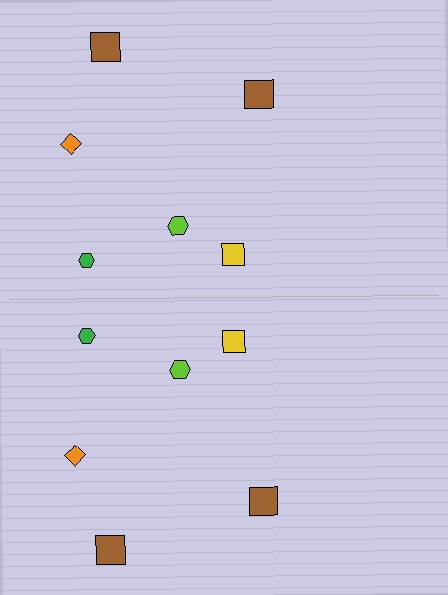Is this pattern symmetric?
Yes, this pattern has bilateral (reflection) symmetry.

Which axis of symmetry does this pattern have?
The pattern has a horizontal axis of symmetry running through the center of the image.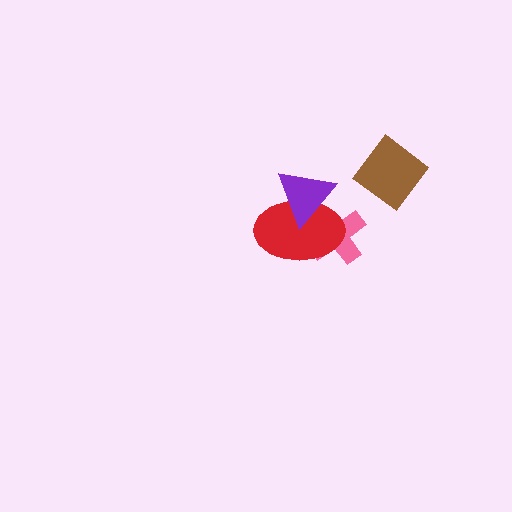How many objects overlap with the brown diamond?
0 objects overlap with the brown diamond.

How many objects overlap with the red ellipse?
2 objects overlap with the red ellipse.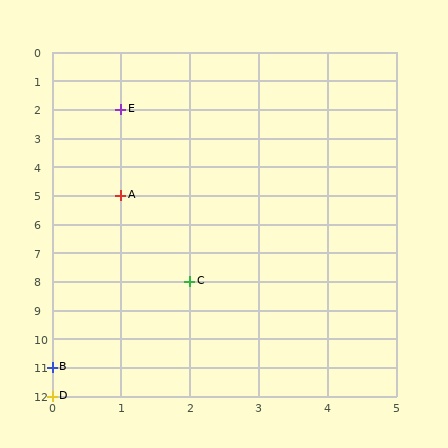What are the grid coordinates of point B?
Point B is at grid coordinates (0, 11).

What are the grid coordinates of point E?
Point E is at grid coordinates (1, 2).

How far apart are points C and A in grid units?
Points C and A are 1 column and 3 rows apart (about 3.2 grid units diagonally).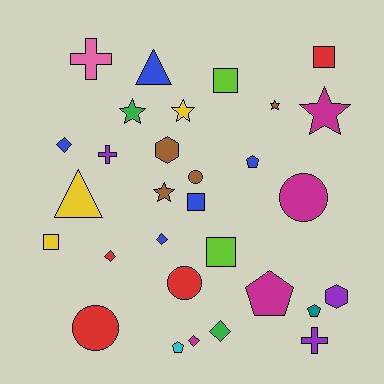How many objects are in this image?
There are 30 objects.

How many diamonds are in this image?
There are 5 diamonds.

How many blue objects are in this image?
There are 5 blue objects.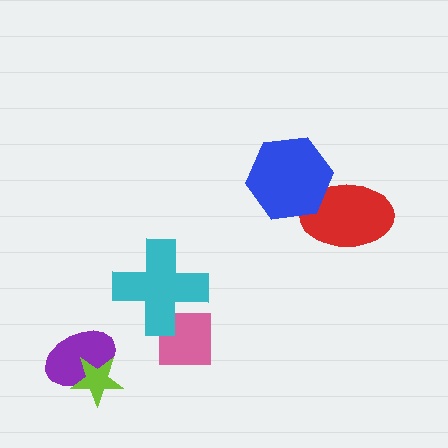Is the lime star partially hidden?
No, no other shape covers it.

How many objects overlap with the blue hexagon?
1 object overlaps with the blue hexagon.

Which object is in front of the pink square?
The cyan cross is in front of the pink square.